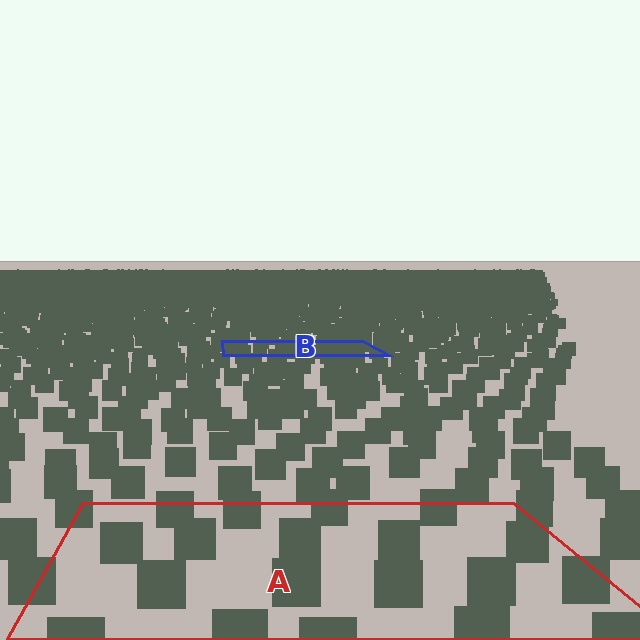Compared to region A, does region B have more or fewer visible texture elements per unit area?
Region B has more texture elements per unit area — they are packed more densely because it is farther away.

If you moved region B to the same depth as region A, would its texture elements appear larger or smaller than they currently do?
They would appear larger. At a closer depth, the same texture elements are projected at a bigger on-screen size.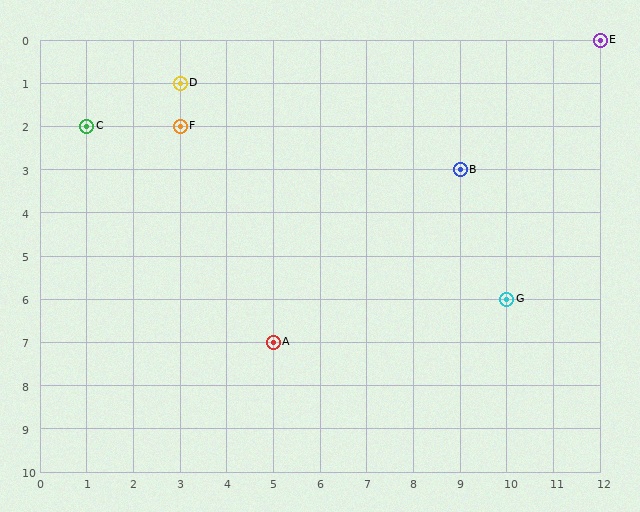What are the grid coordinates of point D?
Point D is at grid coordinates (3, 1).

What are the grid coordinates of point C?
Point C is at grid coordinates (1, 2).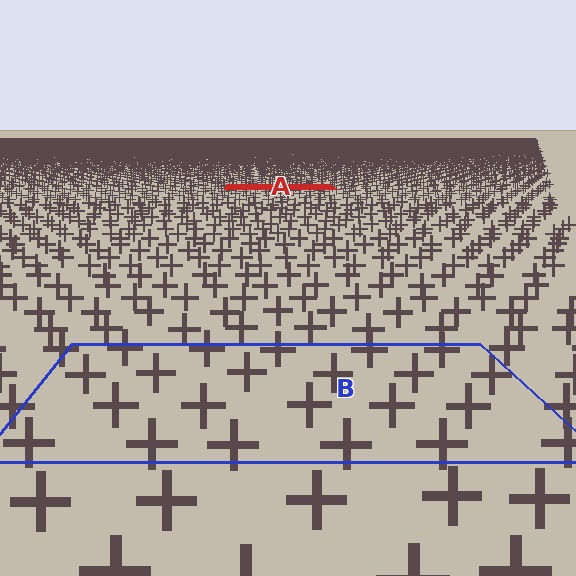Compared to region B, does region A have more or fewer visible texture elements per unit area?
Region A has more texture elements per unit area — they are packed more densely because it is farther away.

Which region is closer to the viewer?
Region B is closer. The texture elements there are larger and more spread out.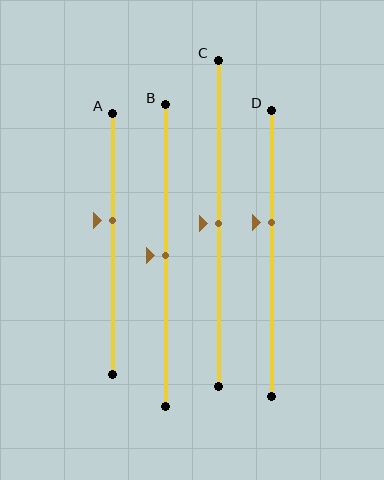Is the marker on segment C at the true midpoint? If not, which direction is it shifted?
Yes, the marker on segment C is at the true midpoint.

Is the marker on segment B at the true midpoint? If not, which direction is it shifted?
Yes, the marker on segment B is at the true midpoint.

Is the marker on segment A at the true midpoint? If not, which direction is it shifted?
No, the marker on segment A is shifted upward by about 9% of the segment length.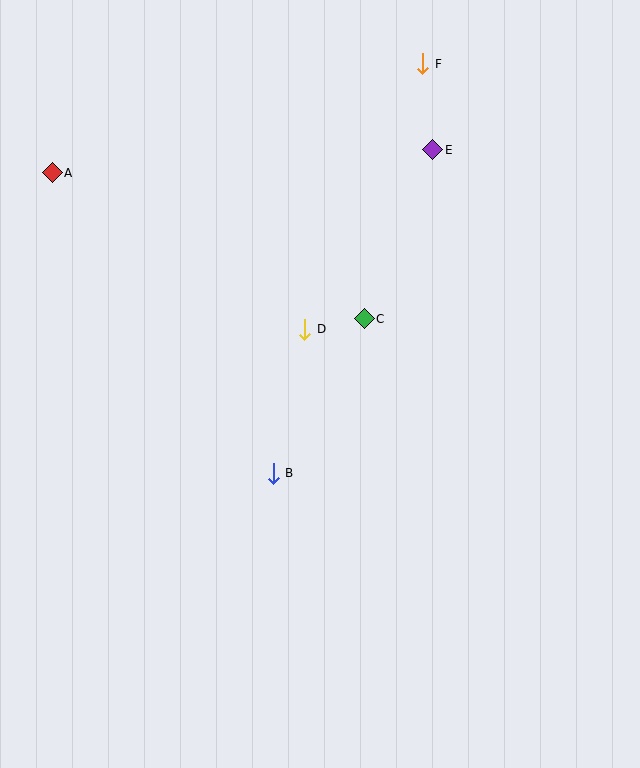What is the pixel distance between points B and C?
The distance between B and C is 179 pixels.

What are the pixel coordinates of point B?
Point B is at (273, 473).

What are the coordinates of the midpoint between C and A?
The midpoint between C and A is at (208, 246).